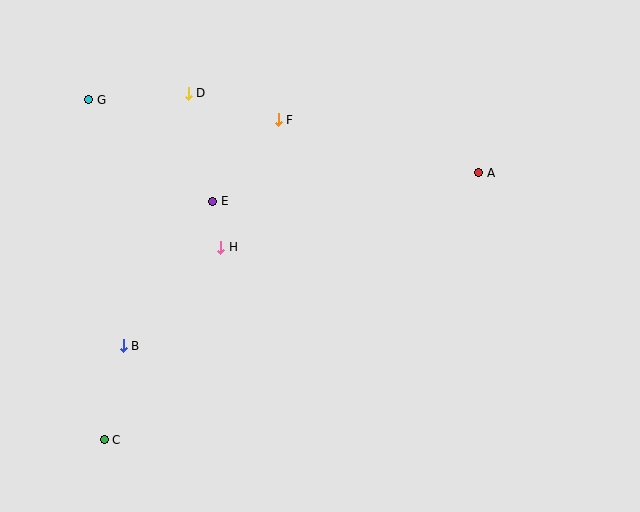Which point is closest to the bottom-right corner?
Point A is closest to the bottom-right corner.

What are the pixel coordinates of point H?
Point H is at (221, 247).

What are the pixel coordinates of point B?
Point B is at (123, 346).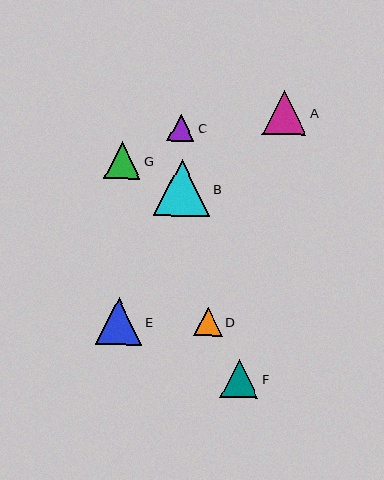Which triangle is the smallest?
Triangle C is the smallest with a size of approximately 27 pixels.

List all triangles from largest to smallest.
From largest to smallest: B, E, A, F, G, D, C.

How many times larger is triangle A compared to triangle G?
Triangle A is approximately 1.2 times the size of triangle G.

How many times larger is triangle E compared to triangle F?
Triangle E is approximately 1.2 times the size of triangle F.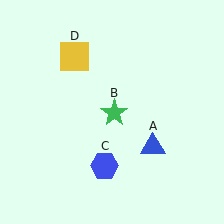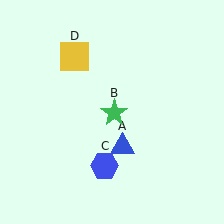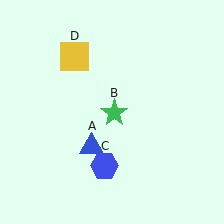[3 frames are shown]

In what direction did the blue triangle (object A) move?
The blue triangle (object A) moved left.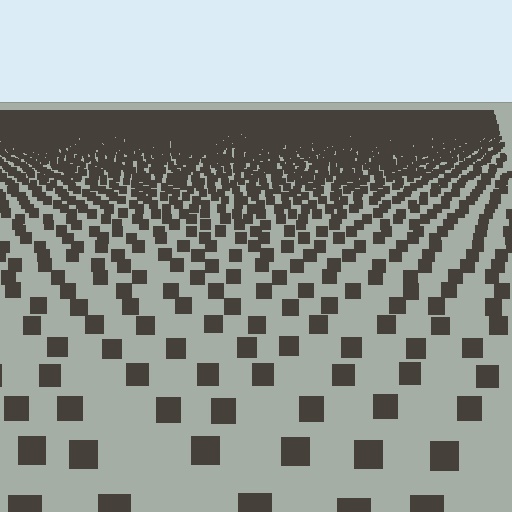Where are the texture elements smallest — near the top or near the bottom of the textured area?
Near the top.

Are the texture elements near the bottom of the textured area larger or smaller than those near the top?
Larger. Near the bottom, elements are closer to the viewer and appear at a bigger on-screen size.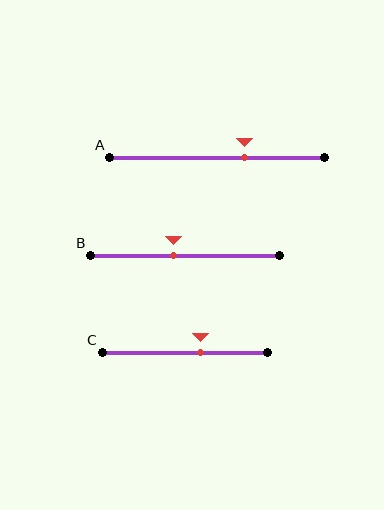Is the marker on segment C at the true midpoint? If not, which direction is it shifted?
No, the marker on segment C is shifted to the right by about 9% of the segment length.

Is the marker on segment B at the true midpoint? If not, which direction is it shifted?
No, the marker on segment B is shifted to the left by about 6% of the segment length.